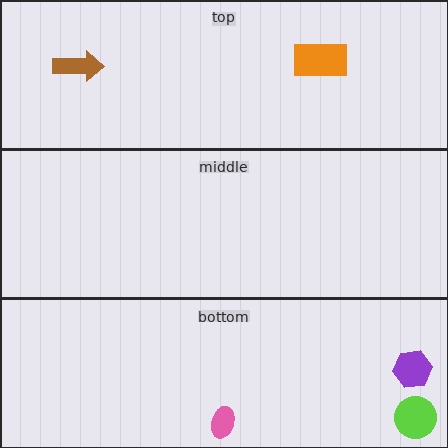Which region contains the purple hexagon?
The bottom region.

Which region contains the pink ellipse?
The bottom region.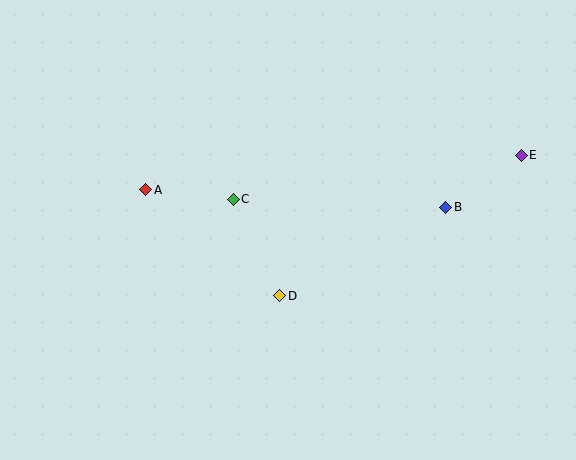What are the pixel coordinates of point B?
Point B is at (446, 207).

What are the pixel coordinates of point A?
Point A is at (146, 190).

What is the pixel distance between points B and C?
The distance between B and C is 213 pixels.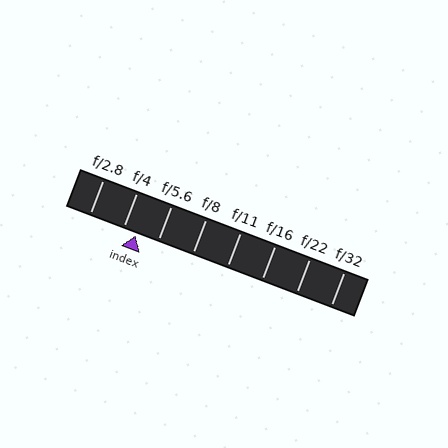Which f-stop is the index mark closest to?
The index mark is closest to f/4.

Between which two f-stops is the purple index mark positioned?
The index mark is between f/4 and f/5.6.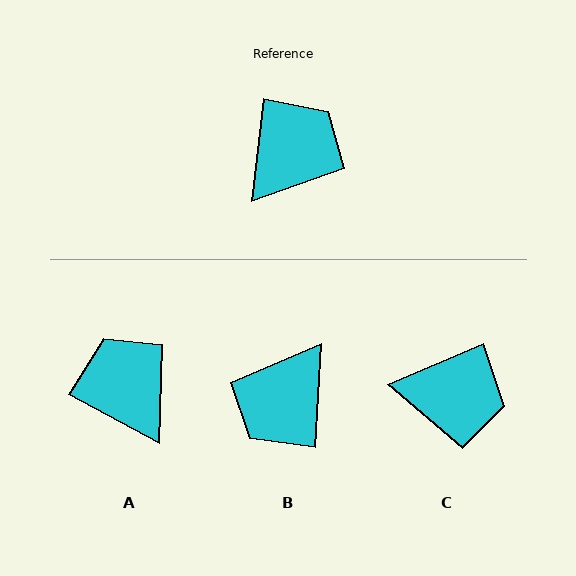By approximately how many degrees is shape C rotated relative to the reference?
Approximately 60 degrees clockwise.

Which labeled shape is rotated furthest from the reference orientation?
B, about 177 degrees away.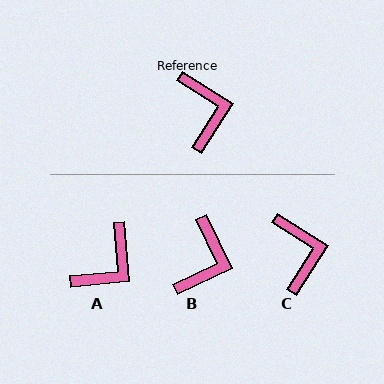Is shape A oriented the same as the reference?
No, it is off by about 53 degrees.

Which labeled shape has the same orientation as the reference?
C.